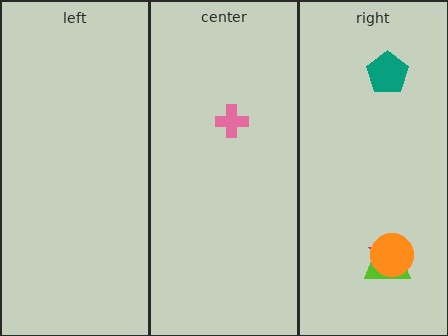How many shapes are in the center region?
1.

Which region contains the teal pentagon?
The right region.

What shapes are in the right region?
The lime trapezoid, the magenta star, the teal pentagon, the orange circle.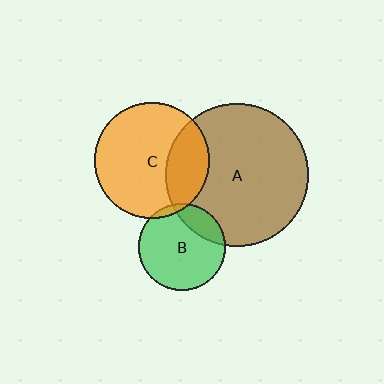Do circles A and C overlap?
Yes.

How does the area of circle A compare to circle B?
Approximately 2.7 times.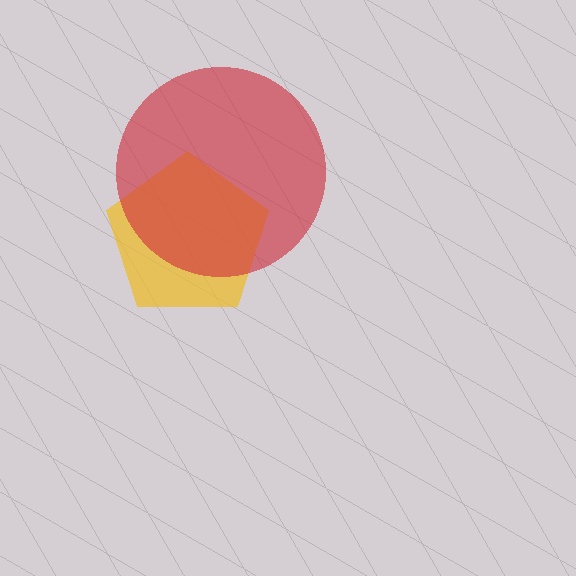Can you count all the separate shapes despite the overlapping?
Yes, there are 2 separate shapes.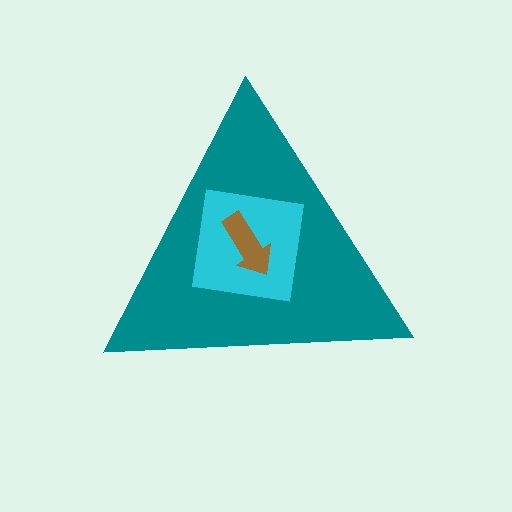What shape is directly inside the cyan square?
The brown arrow.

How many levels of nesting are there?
3.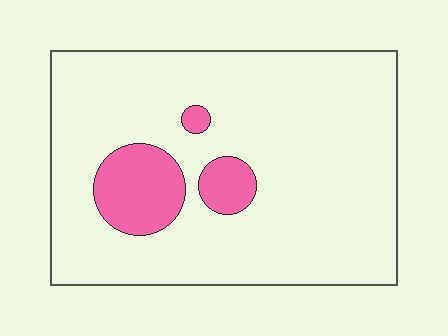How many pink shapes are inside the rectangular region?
3.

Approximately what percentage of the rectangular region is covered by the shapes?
Approximately 10%.